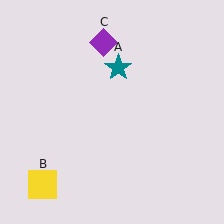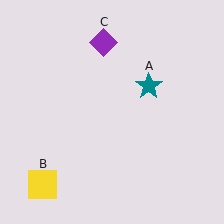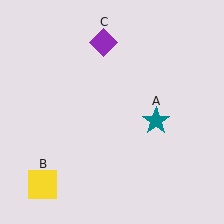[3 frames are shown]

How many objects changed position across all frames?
1 object changed position: teal star (object A).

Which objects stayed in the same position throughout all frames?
Yellow square (object B) and purple diamond (object C) remained stationary.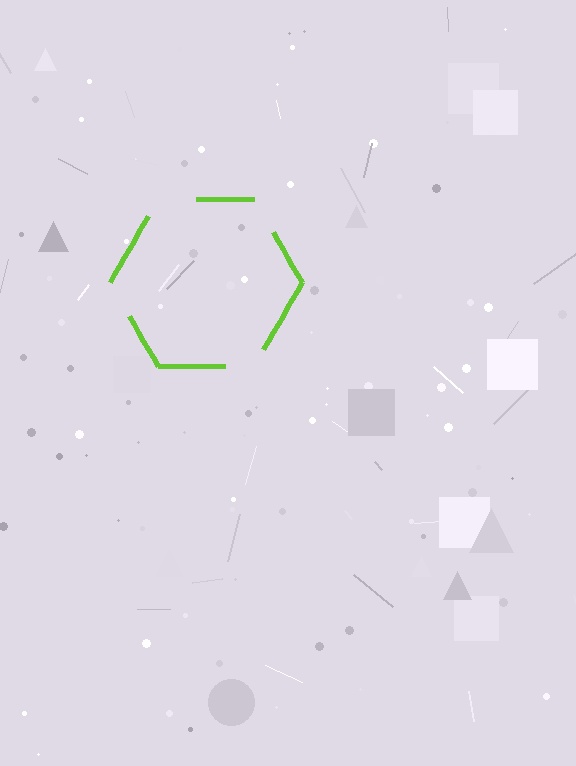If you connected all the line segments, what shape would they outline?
They would outline a hexagon.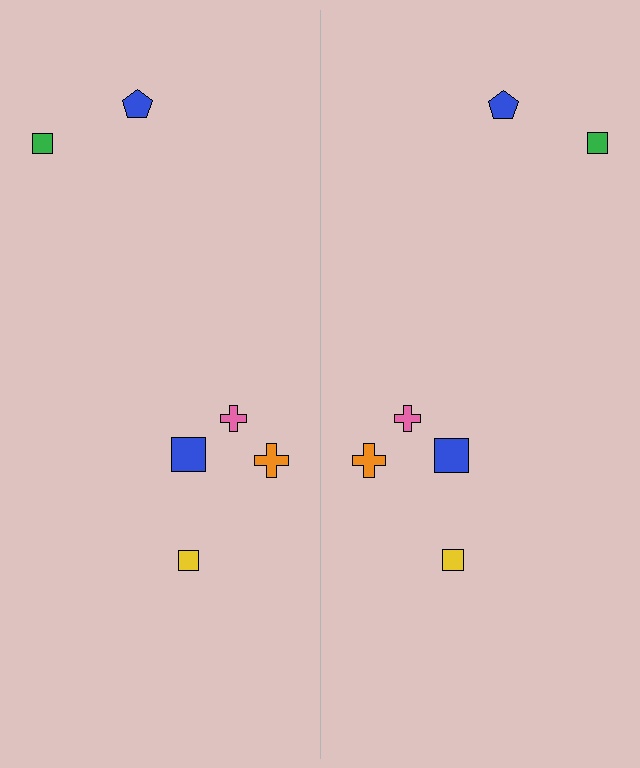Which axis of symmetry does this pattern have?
The pattern has a vertical axis of symmetry running through the center of the image.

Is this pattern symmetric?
Yes, this pattern has bilateral (reflection) symmetry.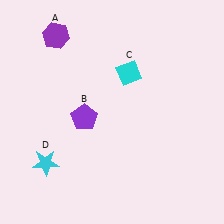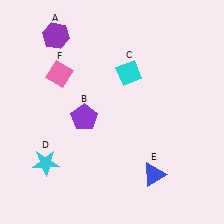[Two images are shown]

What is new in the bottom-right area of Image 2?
A blue triangle (E) was added in the bottom-right area of Image 2.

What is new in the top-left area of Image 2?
A pink diamond (F) was added in the top-left area of Image 2.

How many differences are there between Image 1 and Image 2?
There are 2 differences between the two images.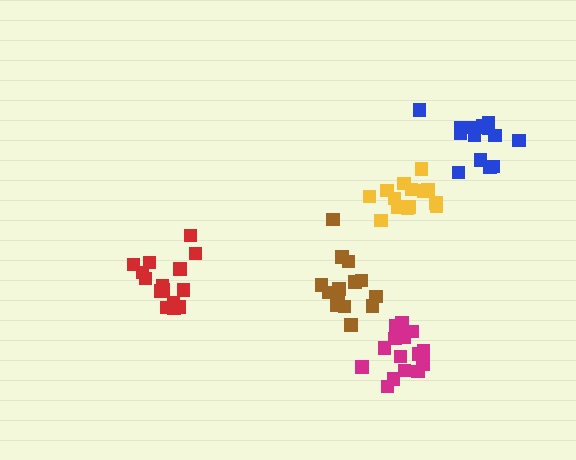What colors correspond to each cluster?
The clusters are colored: blue, red, yellow, magenta, brown.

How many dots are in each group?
Group 1: 14 dots, Group 2: 15 dots, Group 3: 15 dots, Group 4: 16 dots, Group 5: 14 dots (74 total).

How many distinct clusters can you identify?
There are 5 distinct clusters.